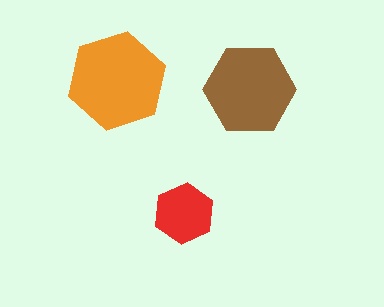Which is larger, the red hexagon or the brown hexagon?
The brown one.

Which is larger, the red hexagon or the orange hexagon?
The orange one.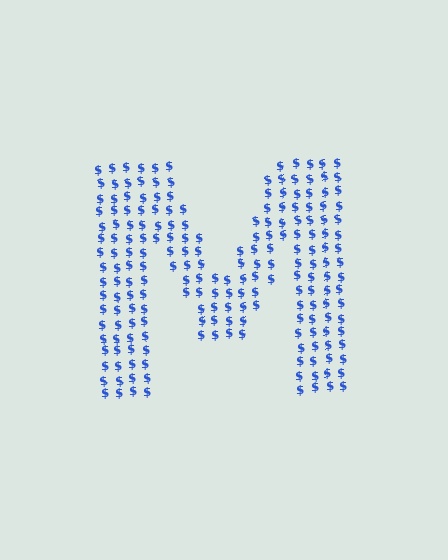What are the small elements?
The small elements are dollar signs.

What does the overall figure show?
The overall figure shows the letter M.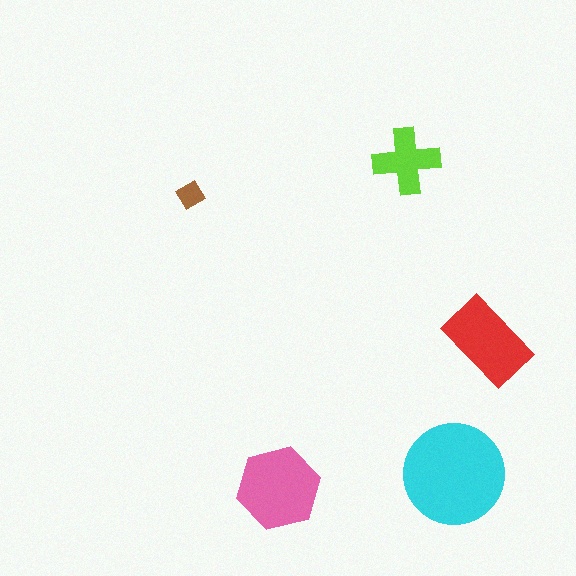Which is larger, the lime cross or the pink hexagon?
The pink hexagon.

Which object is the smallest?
The brown diamond.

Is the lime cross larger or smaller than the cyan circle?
Smaller.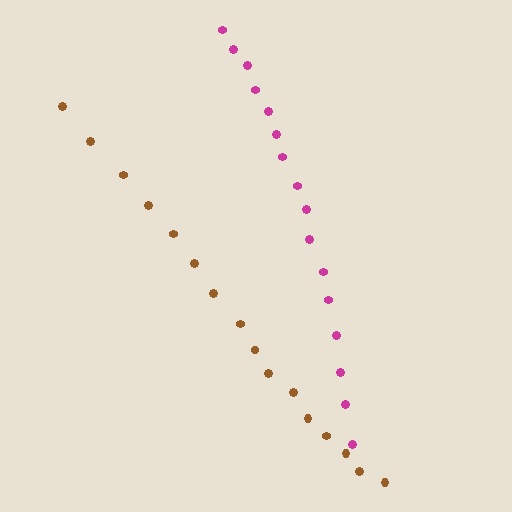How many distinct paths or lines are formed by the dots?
There are 2 distinct paths.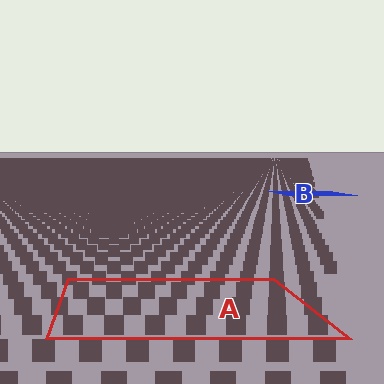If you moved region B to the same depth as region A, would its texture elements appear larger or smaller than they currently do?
They would appear larger. At a closer depth, the same texture elements are projected at a bigger on-screen size.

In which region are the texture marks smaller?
The texture marks are smaller in region B, because it is farther away.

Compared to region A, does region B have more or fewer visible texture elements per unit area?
Region B has more texture elements per unit area — they are packed more densely because it is farther away.